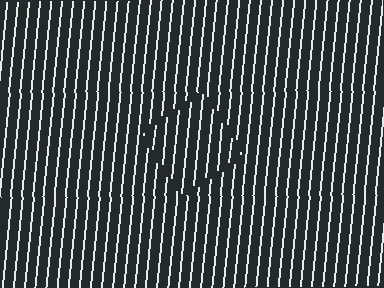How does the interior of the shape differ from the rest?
The interior of the shape contains the same grating, shifted by half a period — the contour is defined by the phase discontinuity where line-ends from the inner and outer gratings abut.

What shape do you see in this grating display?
An illusory square. The interior of the shape contains the same grating, shifted by half a period — the contour is defined by the phase discontinuity where line-ends from the inner and outer gratings abut.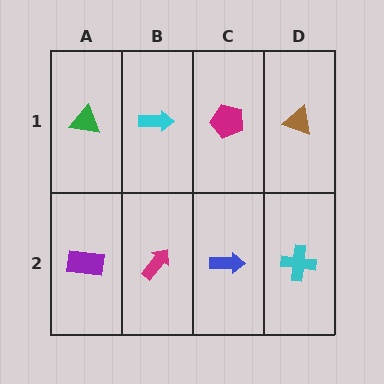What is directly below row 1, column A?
A purple rectangle.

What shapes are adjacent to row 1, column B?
A magenta arrow (row 2, column B), a green triangle (row 1, column A), a magenta pentagon (row 1, column C).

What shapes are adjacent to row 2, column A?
A green triangle (row 1, column A), a magenta arrow (row 2, column B).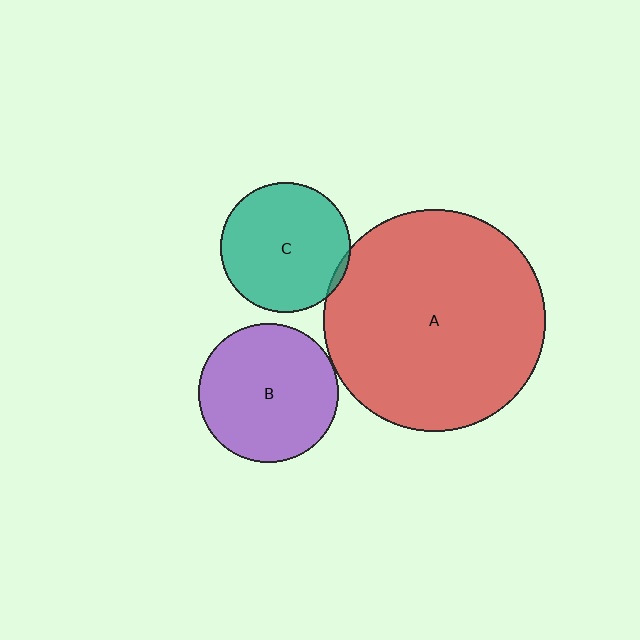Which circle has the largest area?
Circle A (red).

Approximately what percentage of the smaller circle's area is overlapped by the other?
Approximately 5%.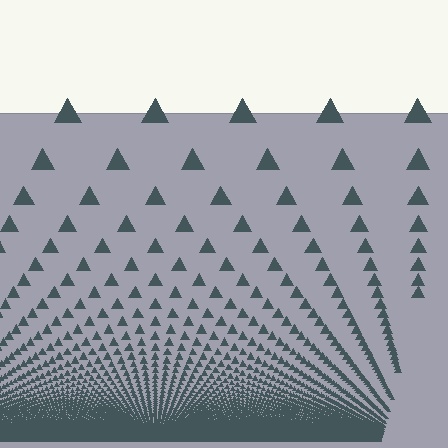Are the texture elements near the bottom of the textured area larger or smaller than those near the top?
Smaller. The gradient is inverted — elements near the bottom are smaller and denser.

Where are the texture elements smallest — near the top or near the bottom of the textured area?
Near the bottom.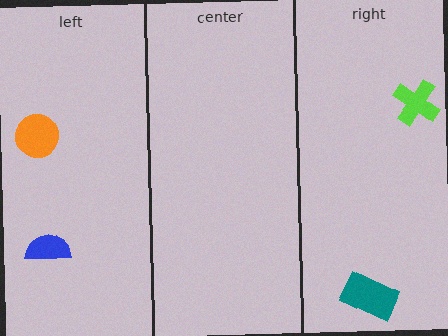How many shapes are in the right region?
2.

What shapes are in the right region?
The lime cross, the teal rectangle.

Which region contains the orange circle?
The left region.